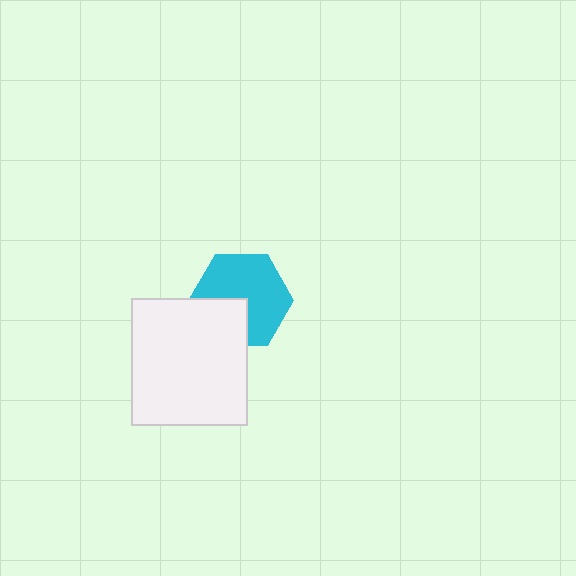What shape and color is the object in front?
The object in front is a white rectangle.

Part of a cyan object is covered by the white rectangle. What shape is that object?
It is a hexagon.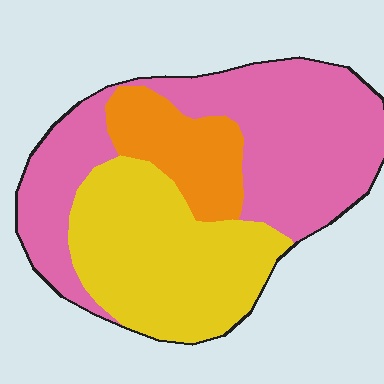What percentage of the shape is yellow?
Yellow covers 36% of the shape.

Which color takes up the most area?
Pink, at roughly 50%.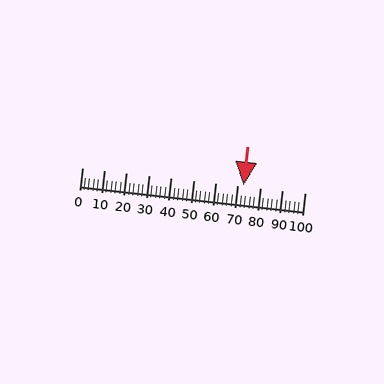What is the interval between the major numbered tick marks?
The major tick marks are spaced 10 units apart.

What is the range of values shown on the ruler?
The ruler shows values from 0 to 100.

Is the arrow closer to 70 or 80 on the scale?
The arrow is closer to 70.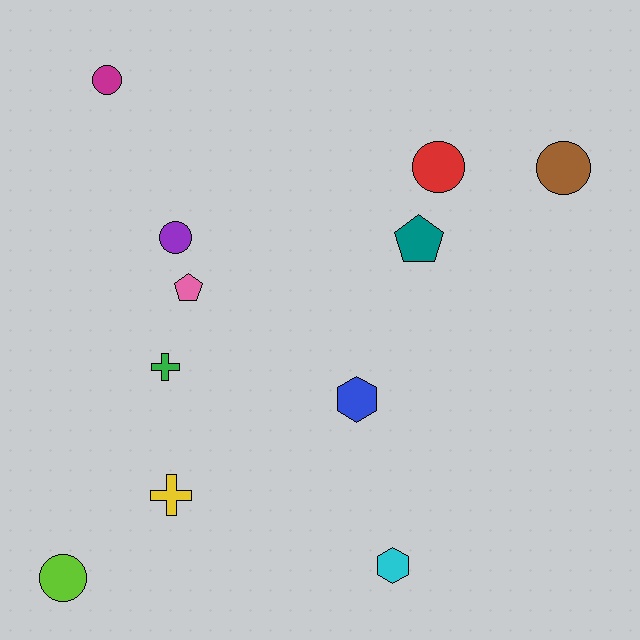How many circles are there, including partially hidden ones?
There are 5 circles.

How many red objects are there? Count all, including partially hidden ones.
There is 1 red object.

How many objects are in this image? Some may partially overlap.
There are 11 objects.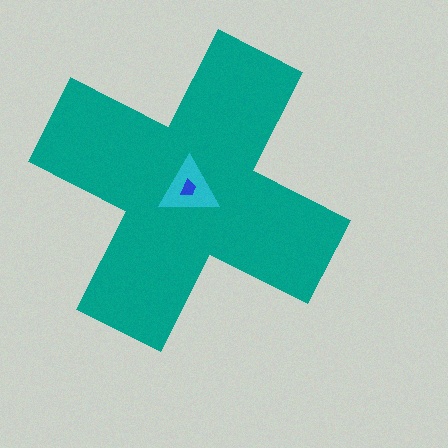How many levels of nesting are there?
3.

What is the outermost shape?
The teal cross.